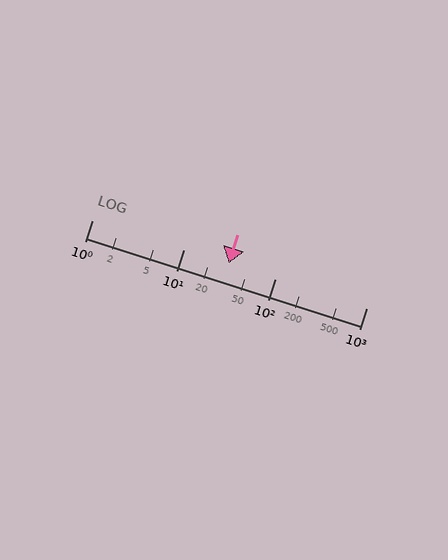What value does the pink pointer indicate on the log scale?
The pointer indicates approximately 31.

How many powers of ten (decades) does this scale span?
The scale spans 3 decades, from 1 to 1000.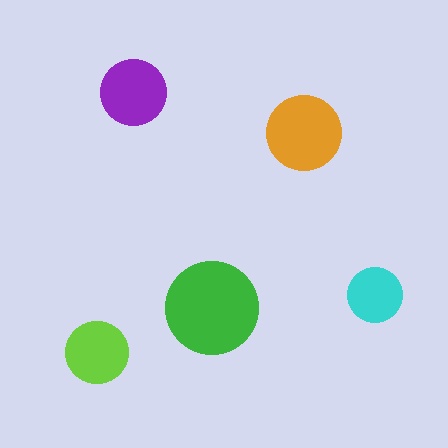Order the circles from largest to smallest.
the green one, the orange one, the purple one, the lime one, the cyan one.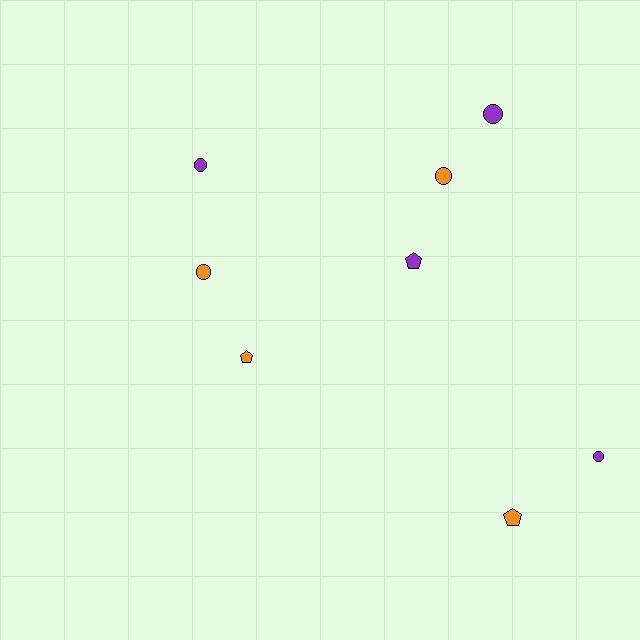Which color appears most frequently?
Orange, with 4 objects.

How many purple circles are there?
There are 3 purple circles.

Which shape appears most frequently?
Circle, with 5 objects.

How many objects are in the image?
There are 8 objects.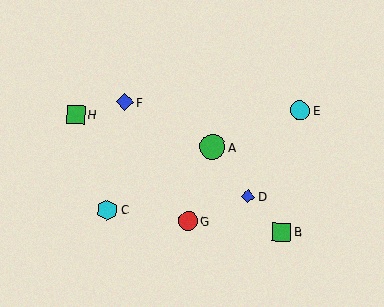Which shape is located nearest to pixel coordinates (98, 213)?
The cyan hexagon (labeled C) at (107, 210) is nearest to that location.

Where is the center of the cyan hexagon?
The center of the cyan hexagon is at (107, 210).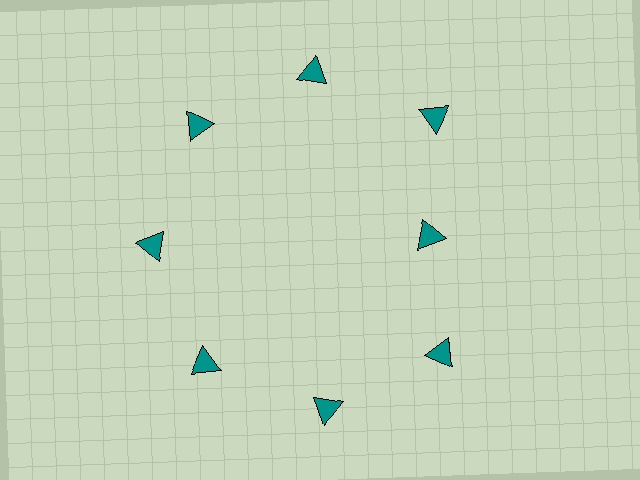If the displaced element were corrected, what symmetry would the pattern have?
It would have 8-fold rotational symmetry — the pattern would map onto itself every 45 degrees.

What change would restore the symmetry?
The symmetry would be restored by moving it outward, back onto the ring so that all 8 triangles sit at equal angles and equal distance from the center.